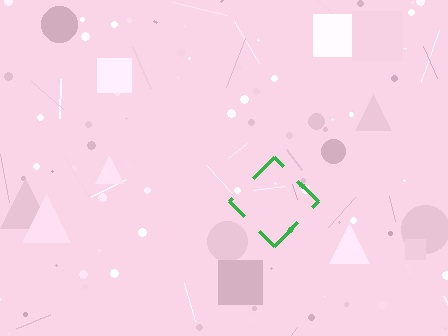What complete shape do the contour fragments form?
The contour fragments form a diamond.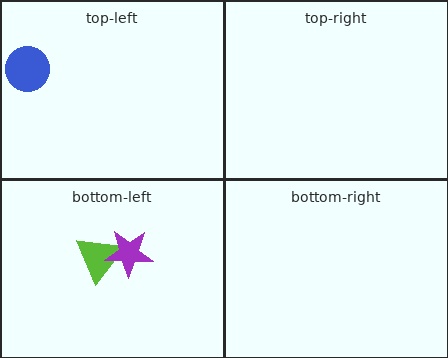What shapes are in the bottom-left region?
The lime triangle, the purple star.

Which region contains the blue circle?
The top-left region.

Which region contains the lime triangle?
The bottom-left region.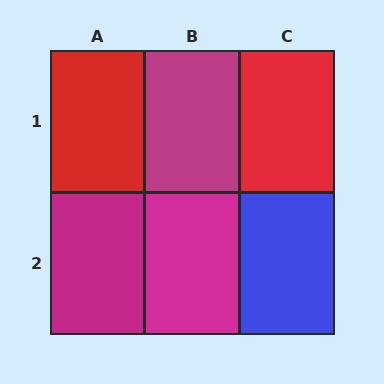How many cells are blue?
1 cell is blue.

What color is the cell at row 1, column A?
Red.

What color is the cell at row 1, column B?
Magenta.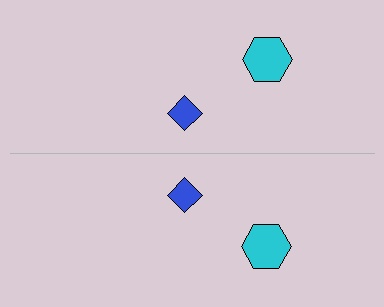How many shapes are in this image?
There are 4 shapes in this image.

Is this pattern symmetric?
Yes, this pattern has bilateral (reflection) symmetry.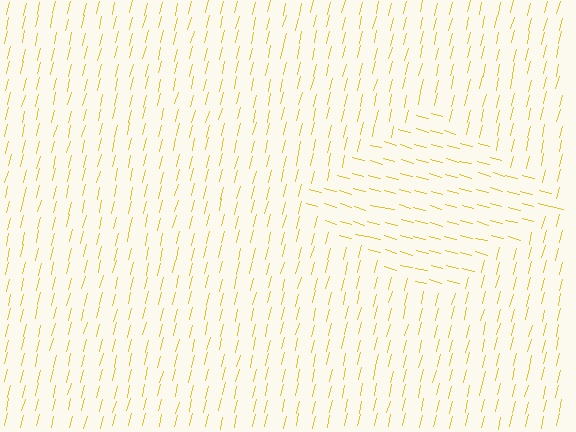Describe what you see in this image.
The image is filled with small yellow line segments. A diamond region in the image has lines oriented differently from the surrounding lines, creating a visible texture boundary.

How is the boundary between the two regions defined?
The boundary is defined purely by a change in line orientation (approximately 89 degrees difference). All lines are the same color and thickness.